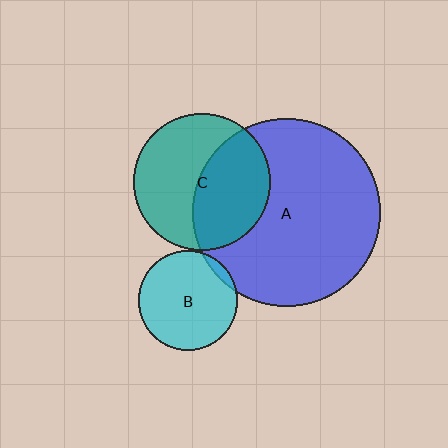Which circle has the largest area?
Circle A (blue).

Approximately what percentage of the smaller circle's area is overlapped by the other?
Approximately 5%.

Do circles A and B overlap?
Yes.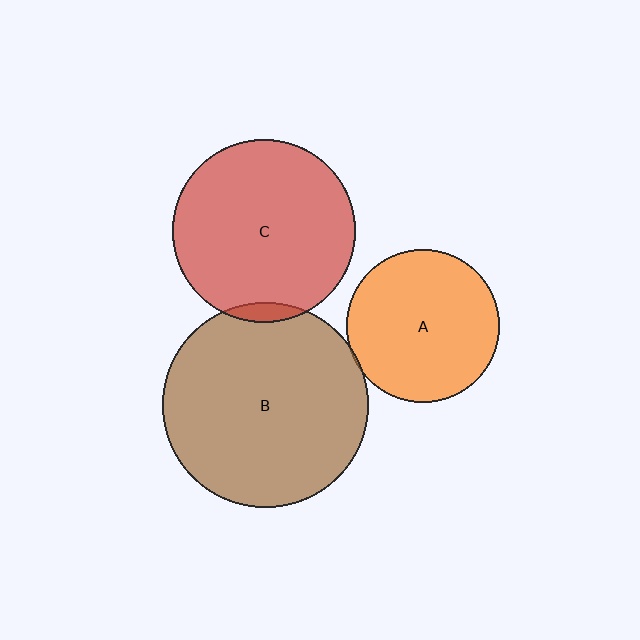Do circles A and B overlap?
Yes.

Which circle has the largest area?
Circle B (brown).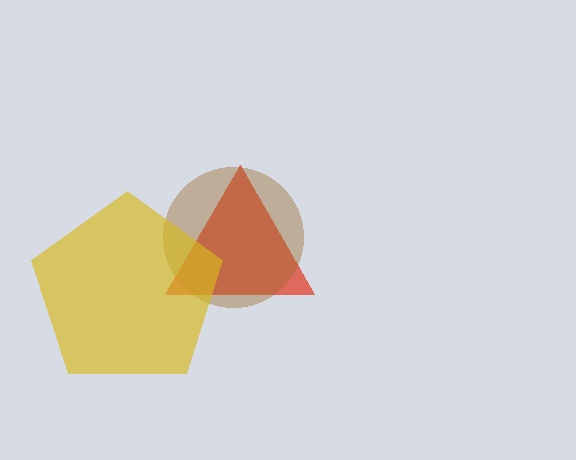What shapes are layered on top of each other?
The layered shapes are: a red triangle, a brown circle, a yellow pentagon.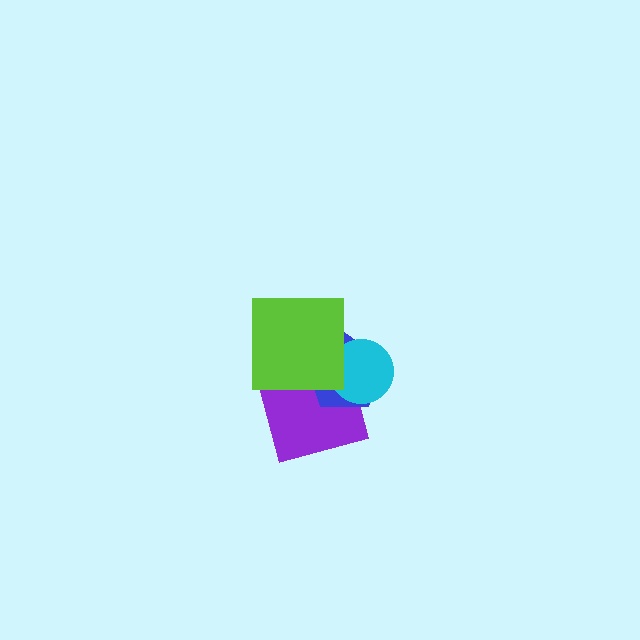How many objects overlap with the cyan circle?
3 objects overlap with the cyan circle.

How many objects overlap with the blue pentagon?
3 objects overlap with the blue pentagon.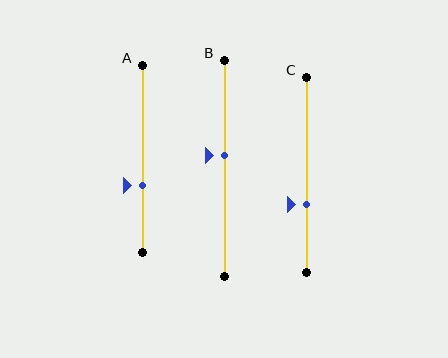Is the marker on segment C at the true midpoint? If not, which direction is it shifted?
No, the marker on segment C is shifted downward by about 15% of the segment length.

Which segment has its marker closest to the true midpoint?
Segment B has its marker closest to the true midpoint.